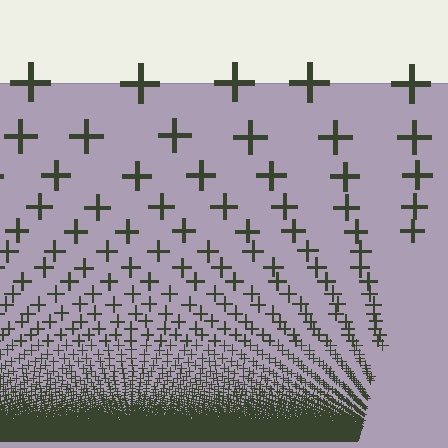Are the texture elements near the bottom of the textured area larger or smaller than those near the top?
Smaller. The gradient is inverted — elements near the bottom are smaller and denser.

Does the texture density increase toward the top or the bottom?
Density increases toward the bottom.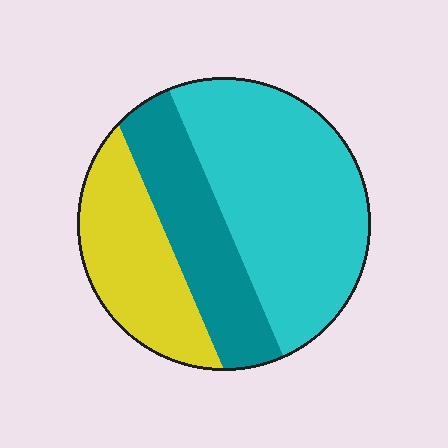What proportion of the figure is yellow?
Yellow covers 26% of the figure.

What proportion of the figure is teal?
Teal takes up about one quarter (1/4) of the figure.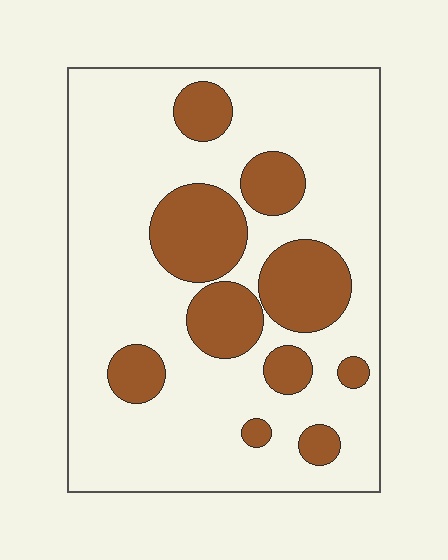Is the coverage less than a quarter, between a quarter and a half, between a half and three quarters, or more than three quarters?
Less than a quarter.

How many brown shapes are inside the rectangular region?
10.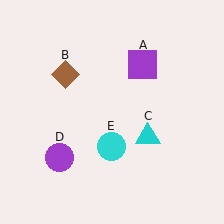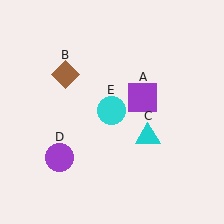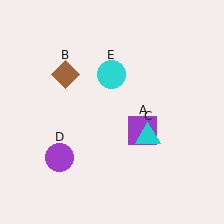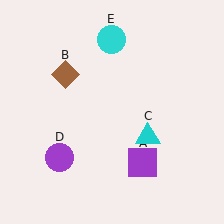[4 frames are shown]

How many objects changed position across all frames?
2 objects changed position: purple square (object A), cyan circle (object E).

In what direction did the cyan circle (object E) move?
The cyan circle (object E) moved up.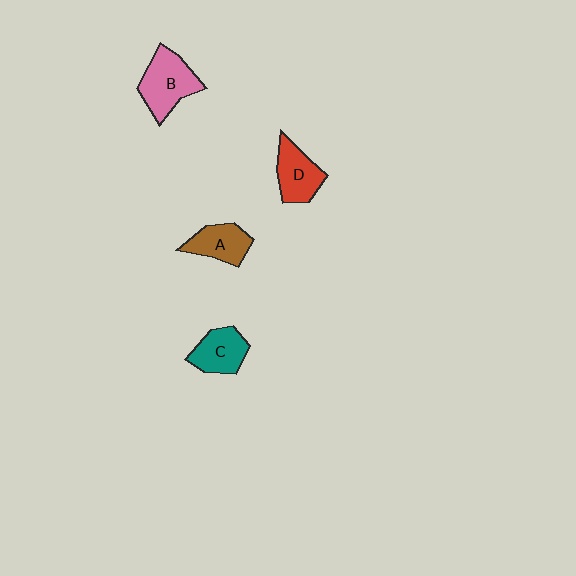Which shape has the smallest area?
Shape A (brown).